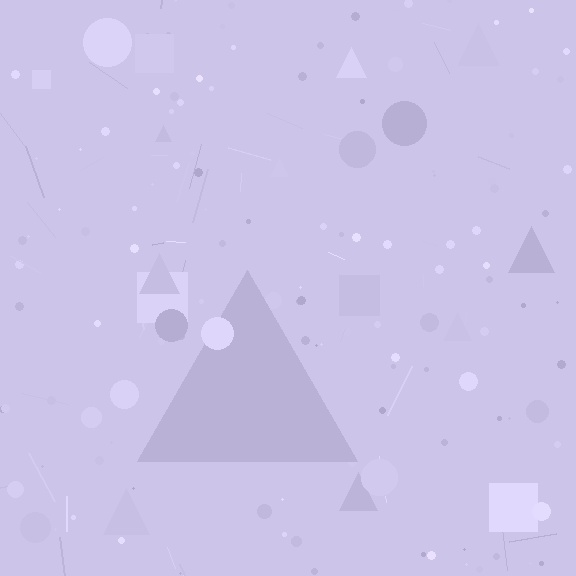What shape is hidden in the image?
A triangle is hidden in the image.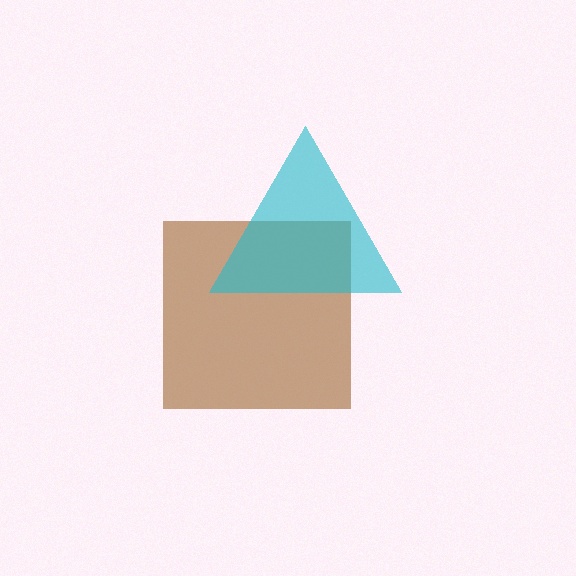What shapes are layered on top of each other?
The layered shapes are: a brown square, a cyan triangle.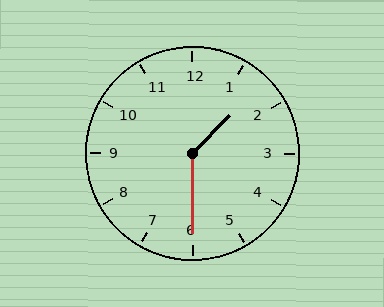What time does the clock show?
1:30.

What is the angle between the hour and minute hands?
Approximately 135 degrees.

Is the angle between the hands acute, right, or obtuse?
It is obtuse.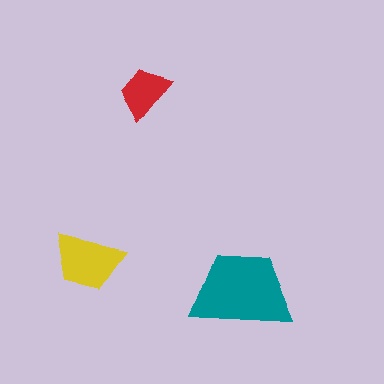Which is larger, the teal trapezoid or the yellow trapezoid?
The teal one.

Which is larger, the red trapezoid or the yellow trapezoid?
The yellow one.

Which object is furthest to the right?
The teal trapezoid is rightmost.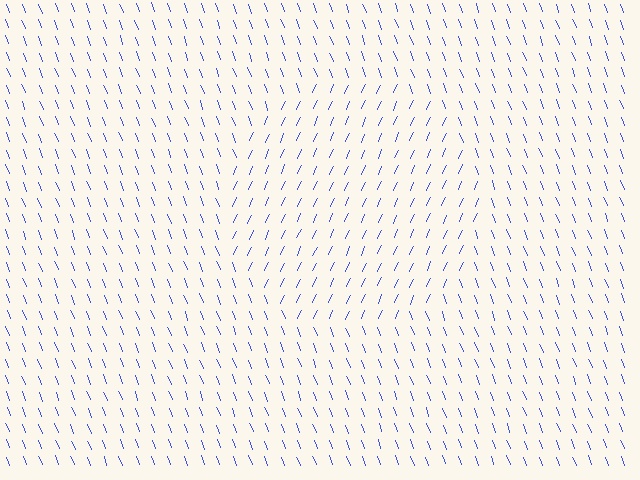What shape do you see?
I see a circle.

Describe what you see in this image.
The image is filled with small blue line segments. A circle region in the image has lines oriented differently from the surrounding lines, creating a visible texture boundary.